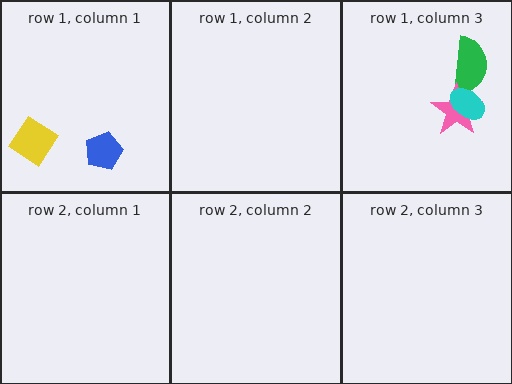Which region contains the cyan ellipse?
The row 1, column 3 region.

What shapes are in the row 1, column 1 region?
The yellow diamond, the blue pentagon.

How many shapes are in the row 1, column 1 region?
2.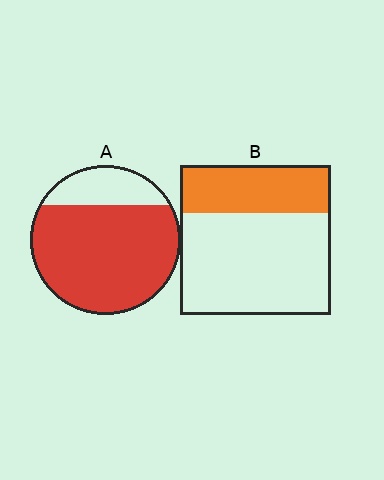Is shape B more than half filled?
No.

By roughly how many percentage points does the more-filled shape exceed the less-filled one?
By roughly 45 percentage points (A over B).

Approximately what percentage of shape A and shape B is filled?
A is approximately 80% and B is approximately 30%.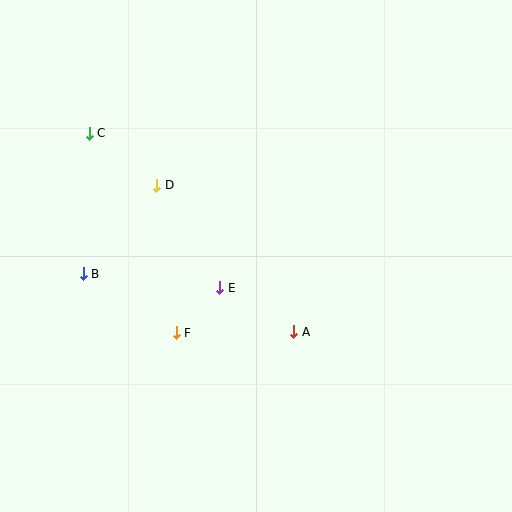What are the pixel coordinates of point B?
Point B is at (83, 274).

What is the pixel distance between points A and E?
The distance between A and E is 86 pixels.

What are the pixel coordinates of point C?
Point C is at (89, 133).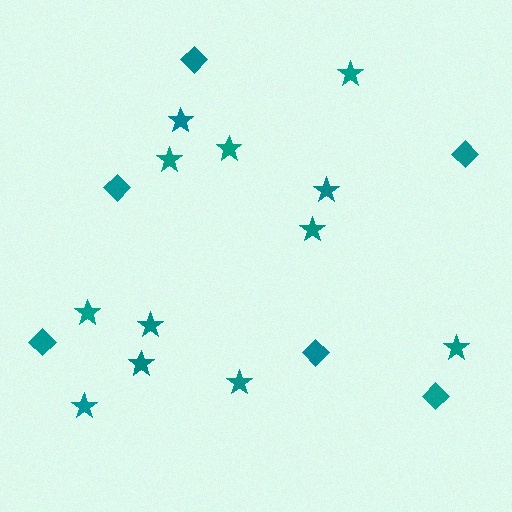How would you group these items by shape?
There are 2 groups: one group of diamonds (6) and one group of stars (12).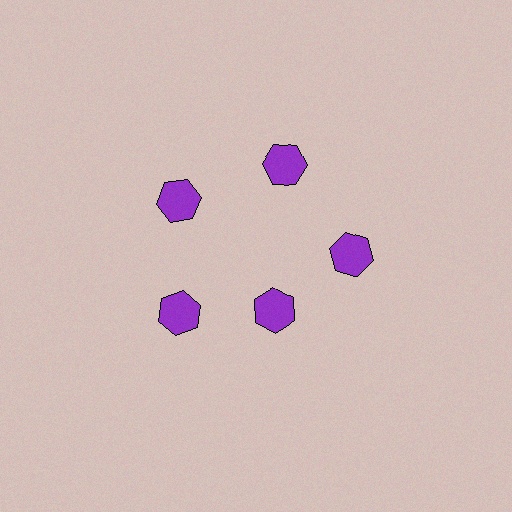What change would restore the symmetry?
The symmetry would be restored by moving it outward, back onto the ring so that all 5 hexagons sit at equal angles and equal distance from the center.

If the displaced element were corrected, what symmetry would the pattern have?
It would have 5-fold rotational symmetry — the pattern would map onto itself every 72 degrees.